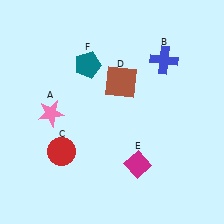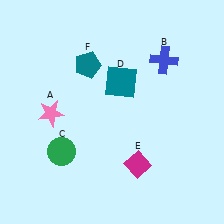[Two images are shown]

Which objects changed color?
C changed from red to green. D changed from brown to teal.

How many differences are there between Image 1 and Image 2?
There are 2 differences between the two images.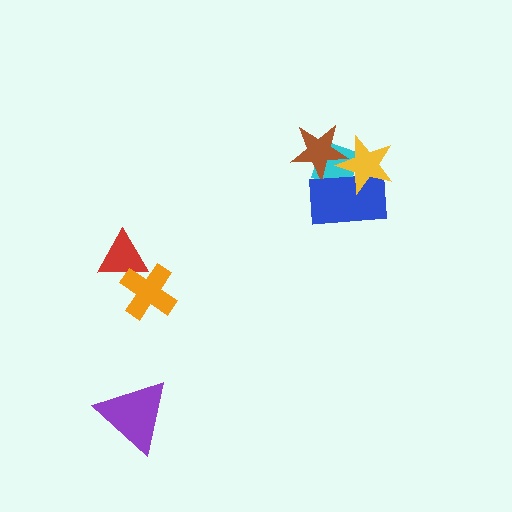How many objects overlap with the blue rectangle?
3 objects overlap with the blue rectangle.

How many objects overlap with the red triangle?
1 object overlaps with the red triangle.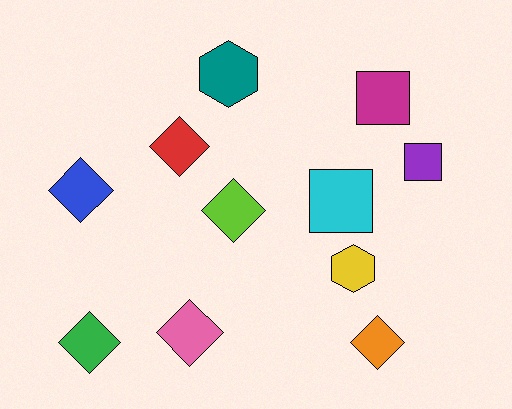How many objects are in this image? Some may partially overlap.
There are 11 objects.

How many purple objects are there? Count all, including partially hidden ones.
There is 1 purple object.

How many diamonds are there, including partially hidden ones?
There are 6 diamonds.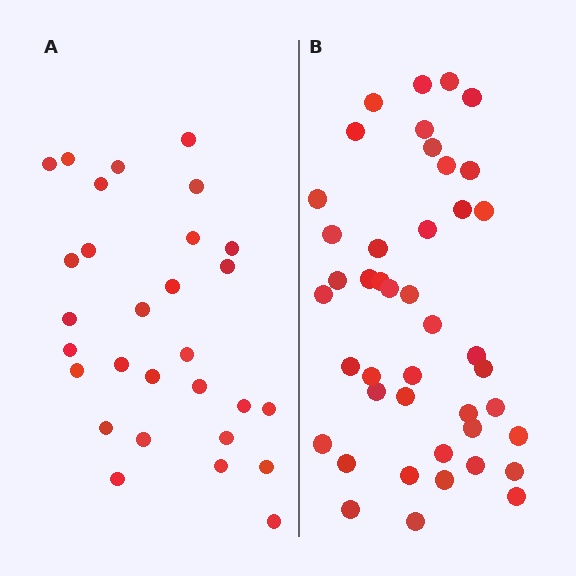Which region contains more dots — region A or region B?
Region B (the right region) has more dots.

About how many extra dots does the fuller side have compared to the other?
Region B has approximately 15 more dots than region A.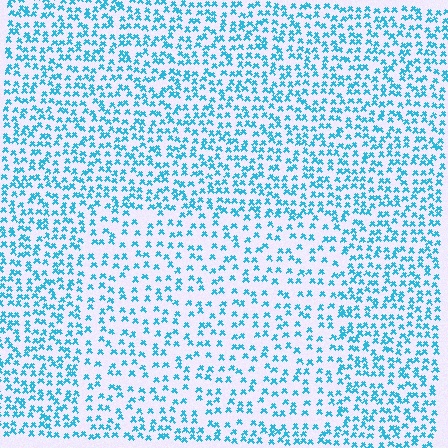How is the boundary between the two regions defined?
The boundary is defined by a change in element density (approximately 1.7x ratio). All elements are the same color, size, and shape.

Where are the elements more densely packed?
The elements are more densely packed outside the rectangle boundary.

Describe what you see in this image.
The image contains small cyan elements arranged at two different densities. A rectangle-shaped region is visible where the elements are less densely packed than the surrounding area.